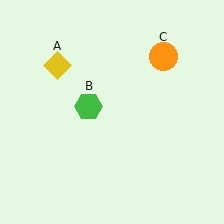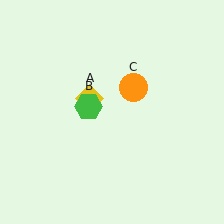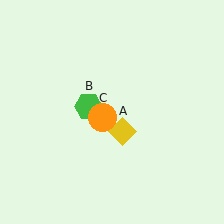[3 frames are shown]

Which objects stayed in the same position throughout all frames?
Green hexagon (object B) remained stationary.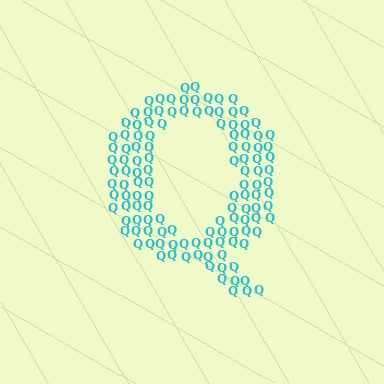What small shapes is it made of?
It is made of small letter Q's.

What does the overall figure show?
The overall figure shows the letter Q.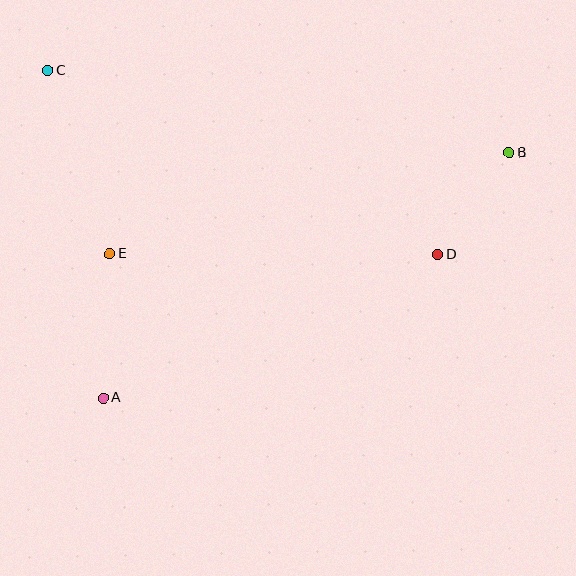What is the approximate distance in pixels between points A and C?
The distance between A and C is approximately 332 pixels.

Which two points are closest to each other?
Points B and D are closest to each other.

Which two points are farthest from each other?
Points A and B are farthest from each other.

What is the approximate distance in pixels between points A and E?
The distance between A and E is approximately 144 pixels.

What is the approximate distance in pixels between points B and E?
The distance between B and E is approximately 412 pixels.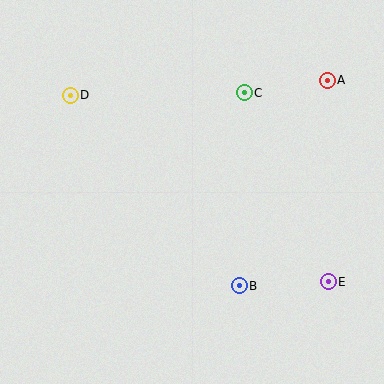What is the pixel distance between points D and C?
The distance between D and C is 174 pixels.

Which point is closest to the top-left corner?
Point D is closest to the top-left corner.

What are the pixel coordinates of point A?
Point A is at (327, 80).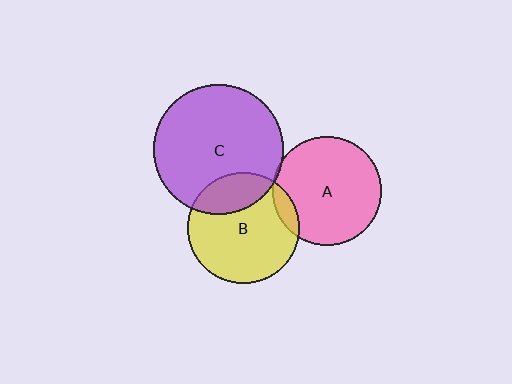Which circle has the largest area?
Circle C (purple).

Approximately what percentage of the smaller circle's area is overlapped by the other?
Approximately 5%.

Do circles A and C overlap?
Yes.